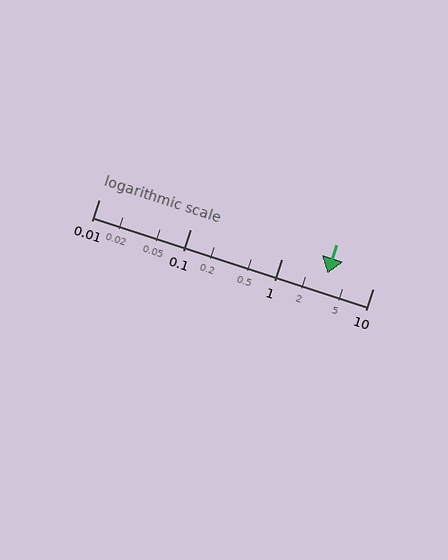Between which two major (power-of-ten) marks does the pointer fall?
The pointer is between 1 and 10.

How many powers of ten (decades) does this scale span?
The scale spans 3 decades, from 0.01 to 10.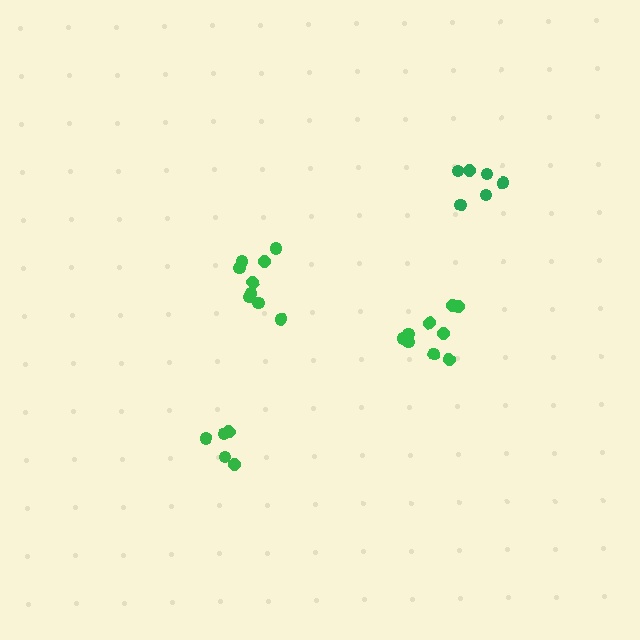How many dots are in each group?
Group 1: 9 dots, Group 2: 6 dots, Group 3: 9 dots, Group 4: 5 dots (29 total).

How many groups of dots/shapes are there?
There are 4 groups.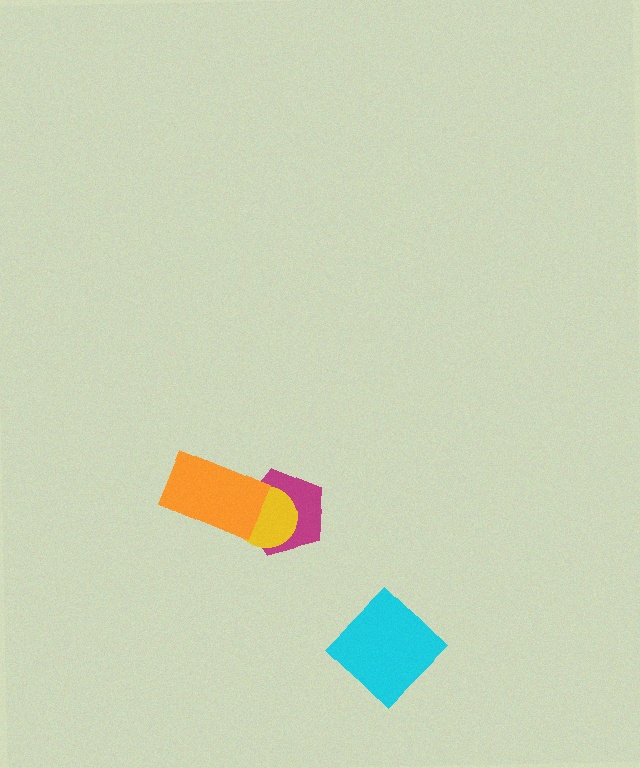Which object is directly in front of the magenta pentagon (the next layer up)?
The yellow circle is directly in front of the magenta pentagon.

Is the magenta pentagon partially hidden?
Yes, it is partially covered by another shape.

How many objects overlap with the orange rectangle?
2 objects overlap with the orange rectangle.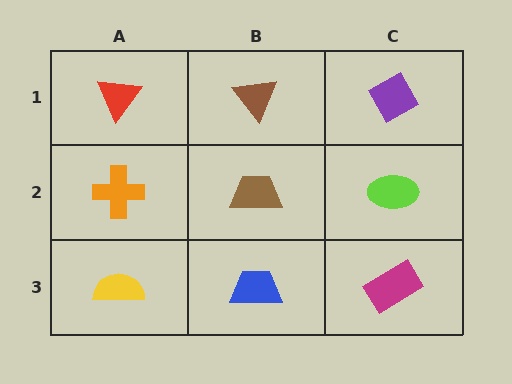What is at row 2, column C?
A lime ellipse.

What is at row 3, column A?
A yellow semicircle.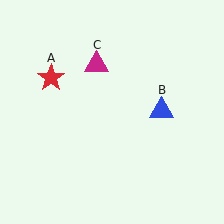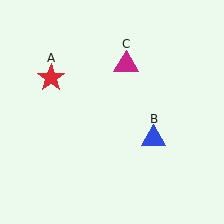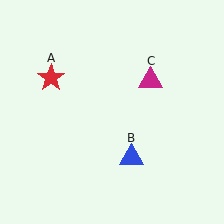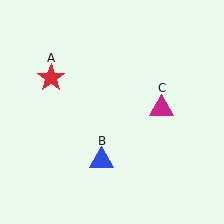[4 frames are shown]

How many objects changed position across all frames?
2 objects changed position: blue triangle (object B), magenta triangle (object C).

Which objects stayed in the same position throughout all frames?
Red star (object A) remained stationary.